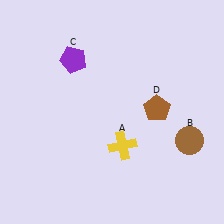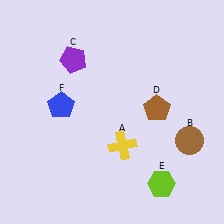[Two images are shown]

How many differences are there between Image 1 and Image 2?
There are 2 differences between the two images.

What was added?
A lime hexagon (E), a blue pentagon (F) were added in Image 2.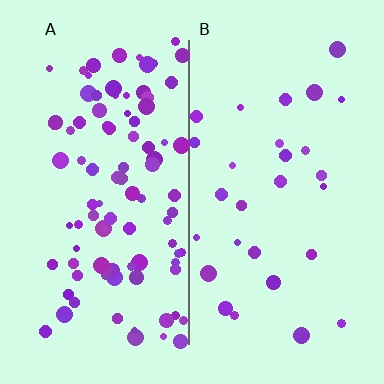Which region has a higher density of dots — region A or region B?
A (the left).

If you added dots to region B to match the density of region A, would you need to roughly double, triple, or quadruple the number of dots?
Approximately triple.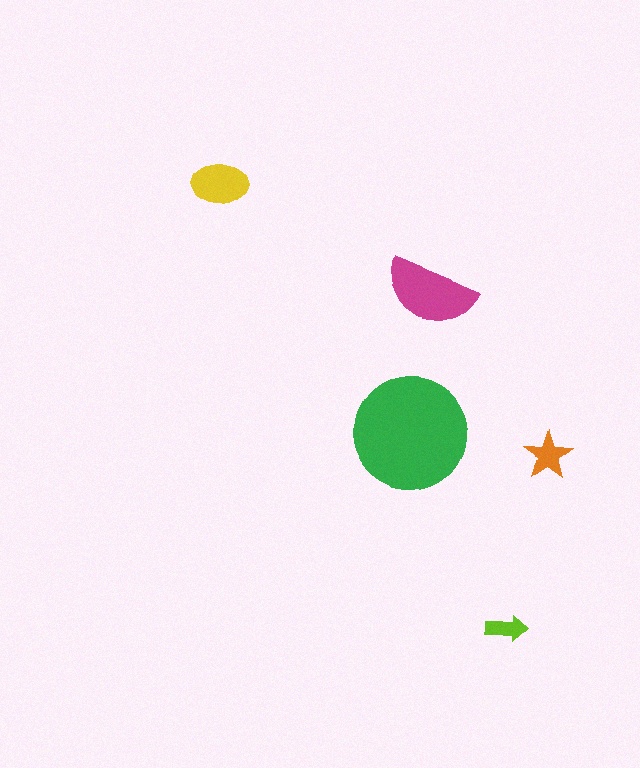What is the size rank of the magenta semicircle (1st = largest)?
2nd.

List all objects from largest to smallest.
The green circle, the magenta semicircle, the yellow ellipse, the orange star, the lime arrow.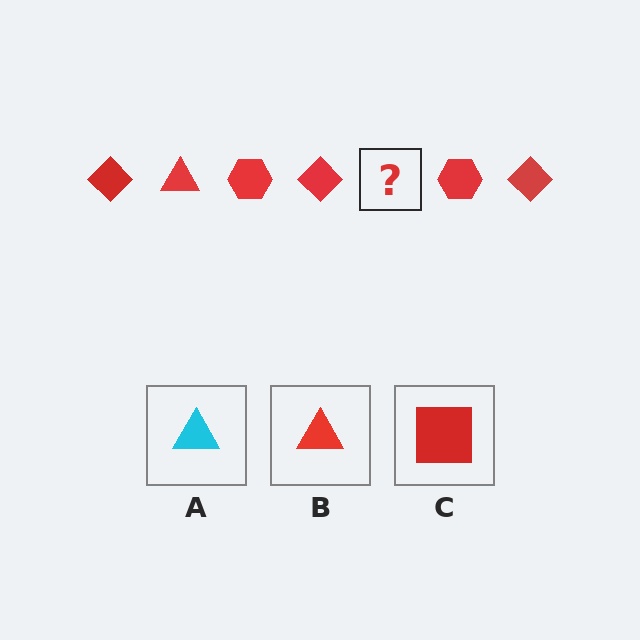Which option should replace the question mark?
Option B.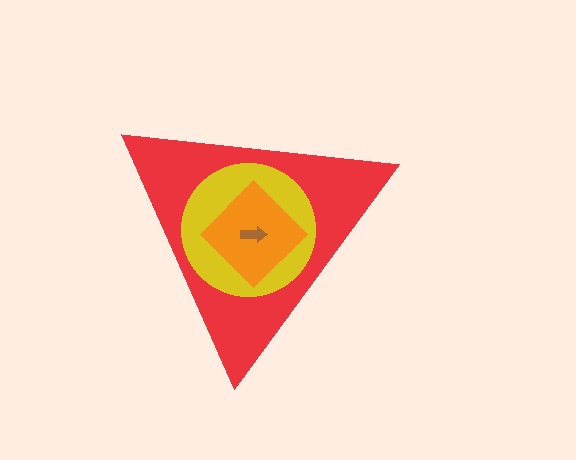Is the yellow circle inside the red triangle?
Yes.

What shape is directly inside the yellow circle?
The orange diamond.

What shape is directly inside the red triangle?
The yellow circle.